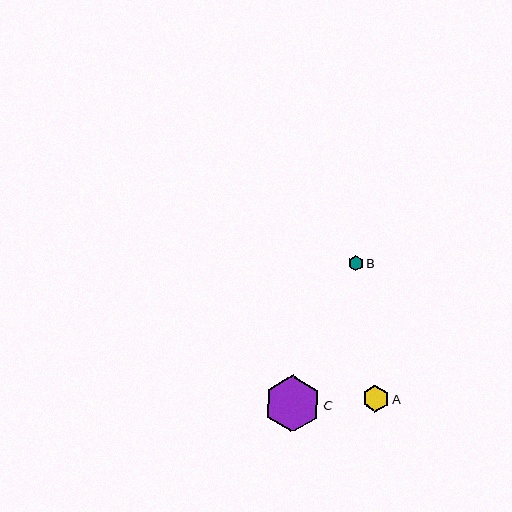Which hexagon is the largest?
Hexagon C is the largest with a size of approximately 57 pixels.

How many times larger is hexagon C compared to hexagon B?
Hexagon C is approximately 3.7 times the size of hexagon B.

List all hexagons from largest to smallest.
From largest to smallest: C, A, B.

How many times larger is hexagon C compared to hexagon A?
Hexagon C is approximately 2.1 times the size of hexagon A.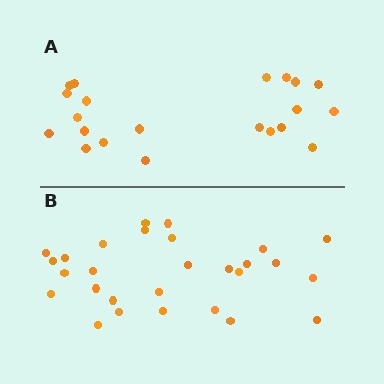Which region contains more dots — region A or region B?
Region B (the bottom region) has more dots.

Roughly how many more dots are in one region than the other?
Region B has roughly 8 or so more dots than region A.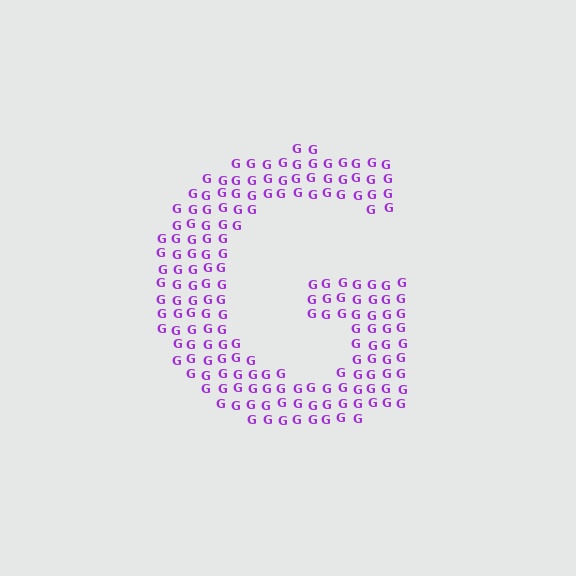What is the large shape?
The large shape is the letter G.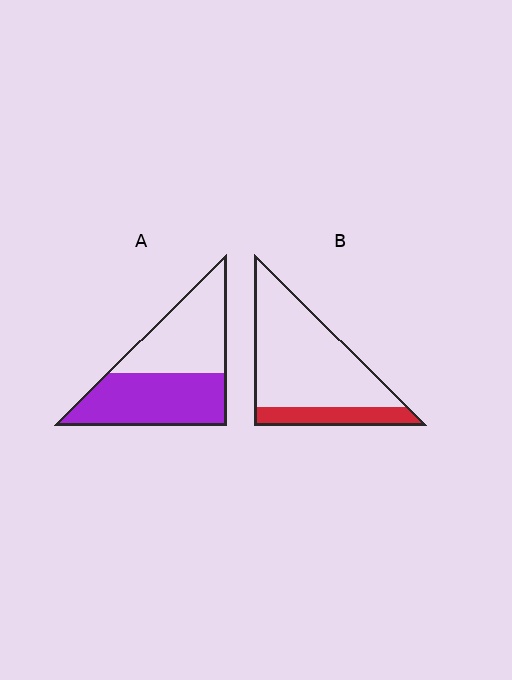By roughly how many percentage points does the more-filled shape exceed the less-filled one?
By roughly 30 percentage points (A over B).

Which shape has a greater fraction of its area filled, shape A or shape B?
Shape A.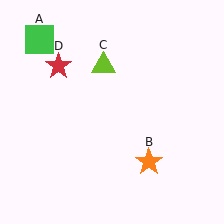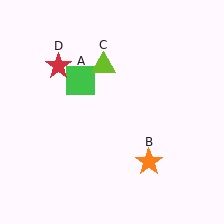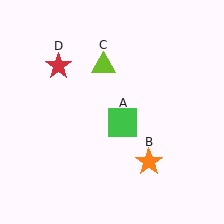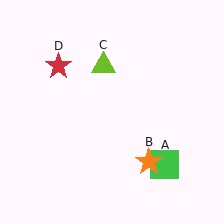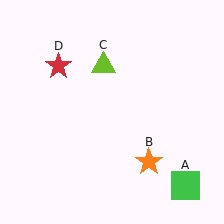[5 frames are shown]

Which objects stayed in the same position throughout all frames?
Orange star (object B) and lime triangle (object C) and red star (object D) remained stationary.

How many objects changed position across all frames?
1 object changed position: green square (object A).